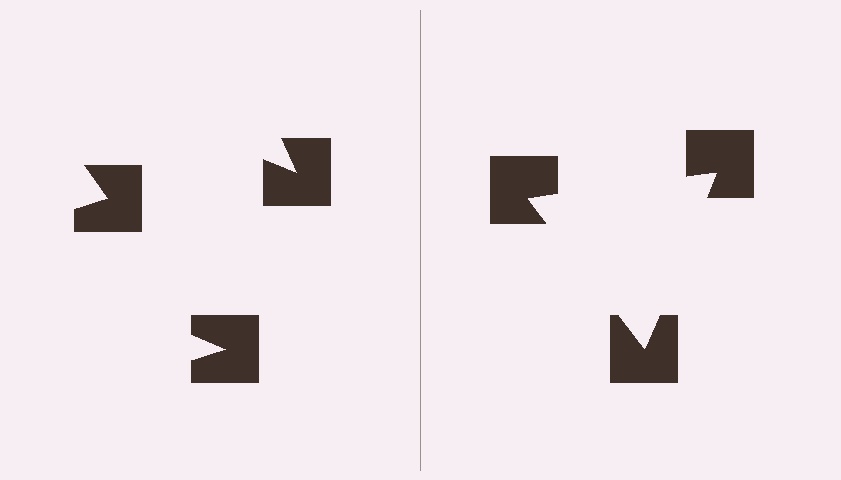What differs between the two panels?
The notched squares are positioned identically on both sides; only the wedge orientations differ. On the right they align to a triangle; on the left they are misaligned.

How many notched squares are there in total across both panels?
6 — 3 on each side.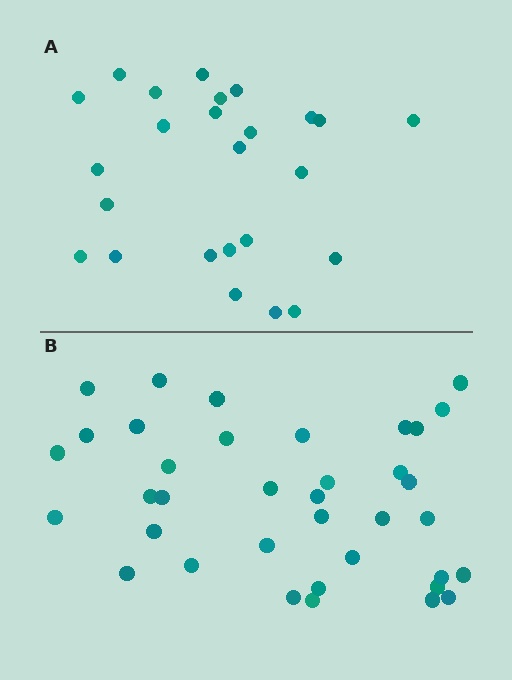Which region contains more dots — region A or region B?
Region B (the bottom region) has more dots.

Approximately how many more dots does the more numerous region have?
Region B has roughly 12 or so more dots than region A.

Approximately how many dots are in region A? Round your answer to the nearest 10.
About 20 dots. (The exact count is 25, which rounds to 20.)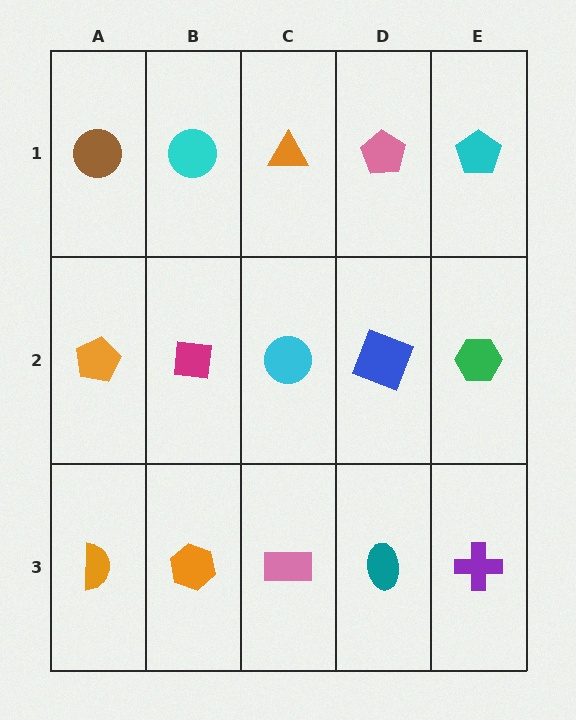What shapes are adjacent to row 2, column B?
A cyan circle (row 1, column B), an orange hexagon (row 3, column B), an orange pentagon (row 2, column A), a cyan circle (row 2, column C).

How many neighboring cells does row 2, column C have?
4.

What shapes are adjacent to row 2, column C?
An orange triangle (row 1, column C), a pink rectangle (row 3, column C), a magenta square (row 2, column B), a blue square (row 2, column D).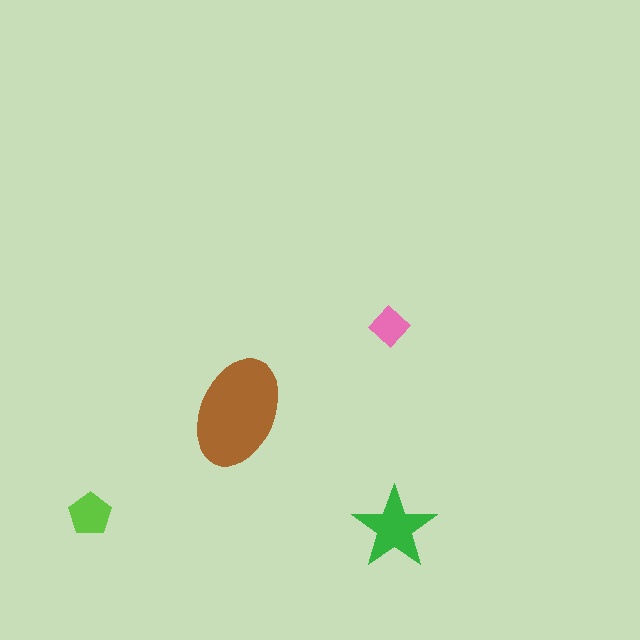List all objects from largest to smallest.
The brown ellipse, the green star, the lime pentagon, the pink diamond.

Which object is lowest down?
The green star is bottommost.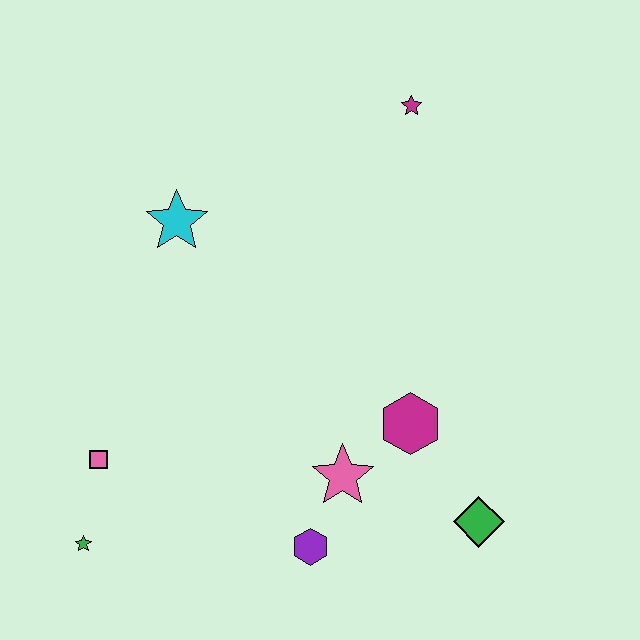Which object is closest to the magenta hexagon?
The pink star is closest to the magenta hexagon.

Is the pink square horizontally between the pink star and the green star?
Yes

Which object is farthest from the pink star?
The magenta star is farthest from the pink star.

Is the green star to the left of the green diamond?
Yes